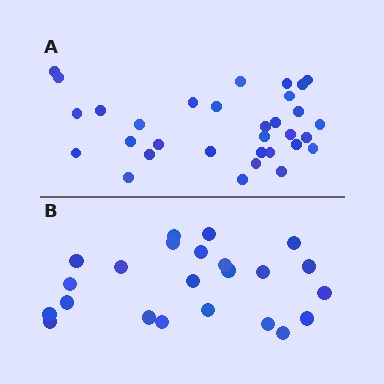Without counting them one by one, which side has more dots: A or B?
Region A (the top region) has more dots.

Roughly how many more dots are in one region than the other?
Region A has roughly 8 or so more dots than region B.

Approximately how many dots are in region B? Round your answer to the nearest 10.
About 20 dots. (The exact count is 23, which rounds to 20.)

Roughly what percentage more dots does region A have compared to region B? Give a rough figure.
About 40% more.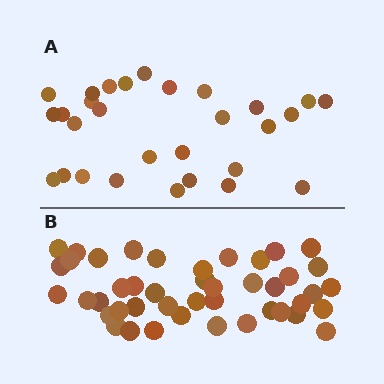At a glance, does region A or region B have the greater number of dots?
Region B (the bottom region) has more dots.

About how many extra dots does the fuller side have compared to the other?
Region B has approximately 15 more dots than region A.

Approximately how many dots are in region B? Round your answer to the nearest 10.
About 40 dots. (The exact count is 44, which rounds to 40.)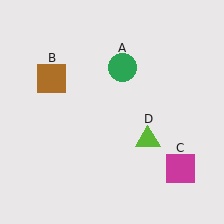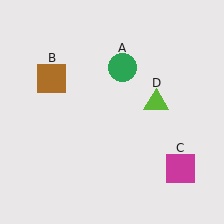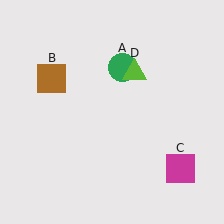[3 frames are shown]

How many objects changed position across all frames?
1 object changed position: lime triangle (object D).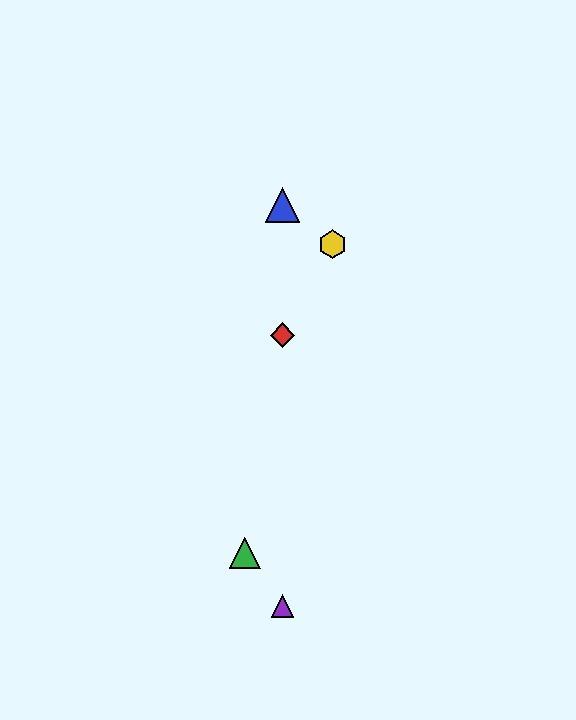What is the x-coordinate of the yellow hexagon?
The yellow hexagon is at x≈333.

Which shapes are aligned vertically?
The red diamond, the blue triangle, the purple triangle are aligned vertically.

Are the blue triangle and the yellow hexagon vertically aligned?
No, the blue triangle is at x≈283 and the yellow hexagon is at x≈333.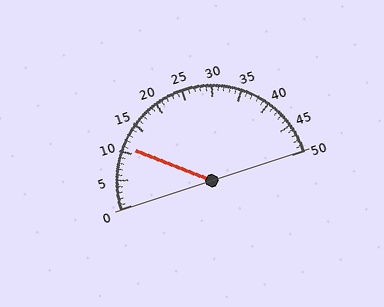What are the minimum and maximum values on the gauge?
The gauge ranges from 0 to 50.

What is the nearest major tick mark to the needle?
The nearest major tick mark is 10.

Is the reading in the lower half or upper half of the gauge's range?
The reading is in the lower half of the range (0 to 50).